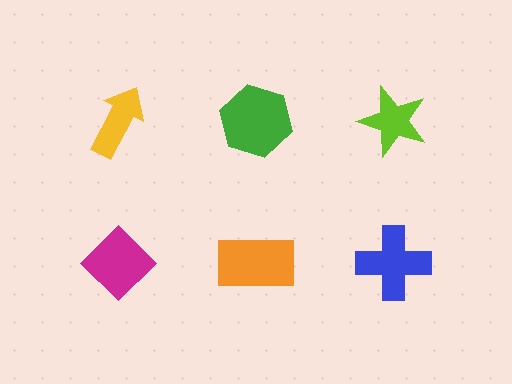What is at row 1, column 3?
A lime star.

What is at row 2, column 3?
A blue cross.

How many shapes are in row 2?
3 shapes.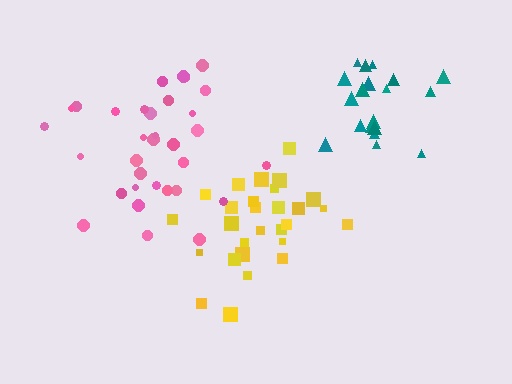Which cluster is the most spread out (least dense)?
Pink.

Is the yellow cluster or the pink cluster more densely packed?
Yellow.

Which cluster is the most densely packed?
Teal.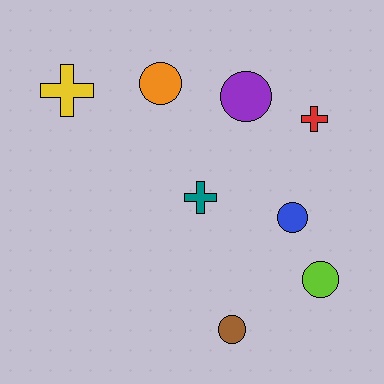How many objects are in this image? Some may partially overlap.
There are 8 objects.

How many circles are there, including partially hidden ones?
There are 5 circles.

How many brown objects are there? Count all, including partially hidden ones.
There is 1 brown object.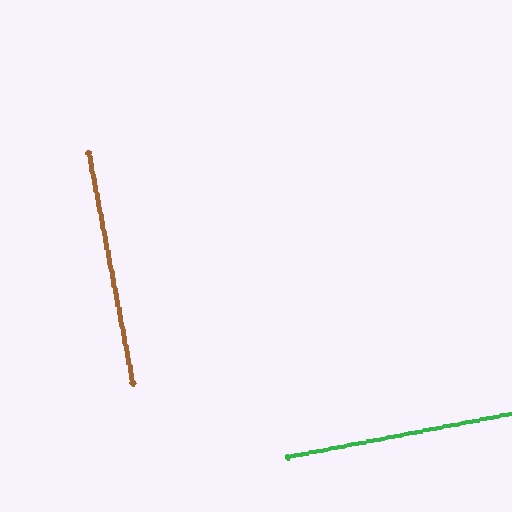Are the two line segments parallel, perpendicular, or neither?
Perpendicular — they meet at approximately 90°.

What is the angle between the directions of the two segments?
Approximately 90 degrees.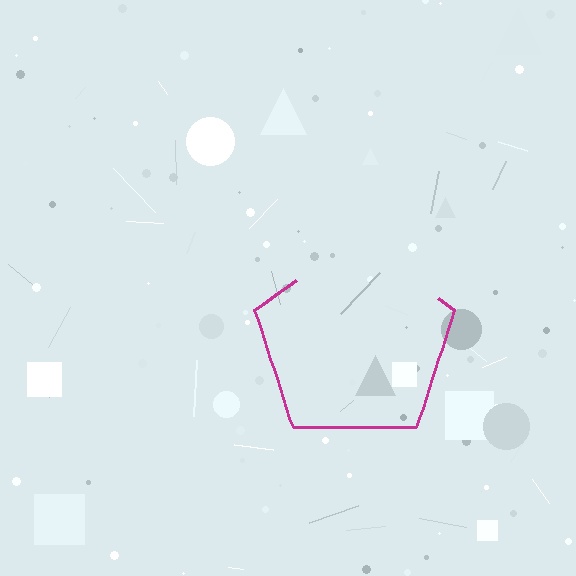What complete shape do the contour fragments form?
The contour fragments form a pentagon.